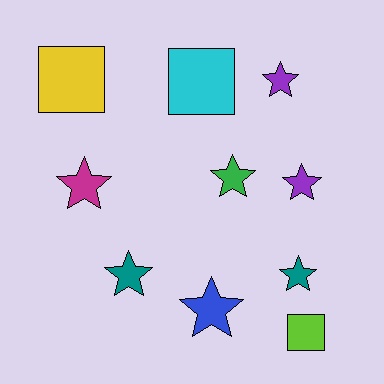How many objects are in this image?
There are 10 objects.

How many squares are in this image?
There are 3 squares.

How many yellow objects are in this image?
There is 1 yellow object.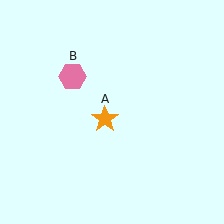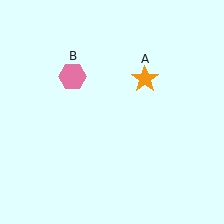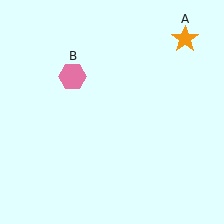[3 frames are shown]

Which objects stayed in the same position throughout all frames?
Pink hexagon (object B) remained stationary.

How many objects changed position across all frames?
1 object changed position: orange star (object A).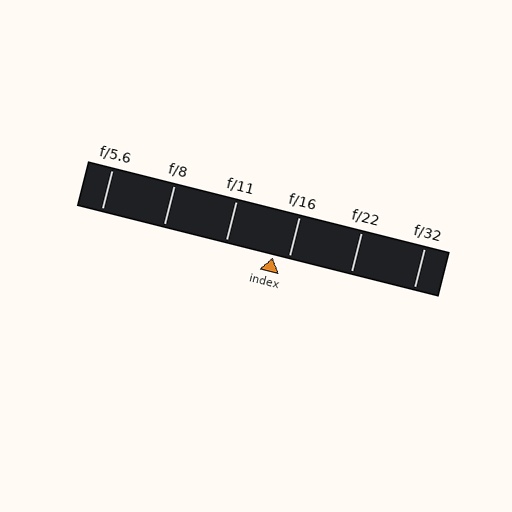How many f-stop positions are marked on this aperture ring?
There are 6 f-stop positions marked.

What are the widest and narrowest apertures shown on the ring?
The widest aperture shown is f/5.6 and the narrowest is f/32.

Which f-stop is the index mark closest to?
The index mark is closest to f/16.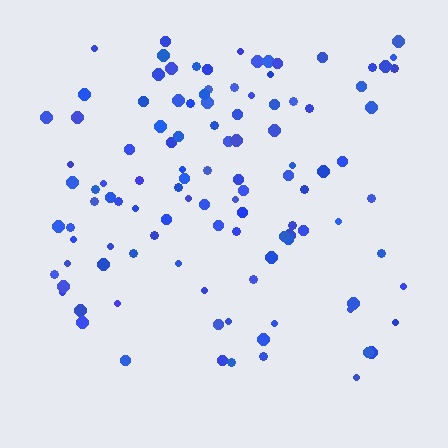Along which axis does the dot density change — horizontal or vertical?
Vertical.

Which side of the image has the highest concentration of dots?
The top.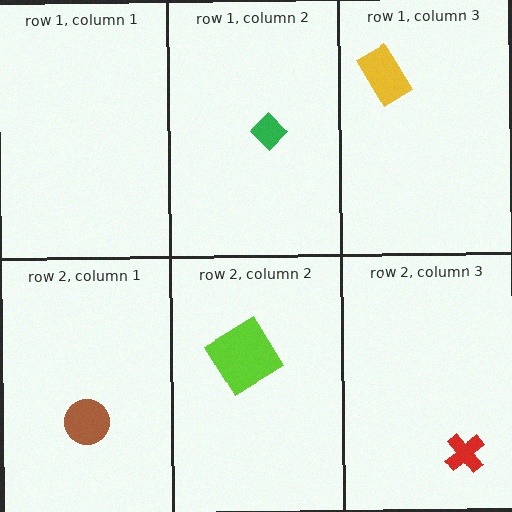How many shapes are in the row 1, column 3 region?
1.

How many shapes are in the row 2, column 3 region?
1.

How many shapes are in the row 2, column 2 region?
1.